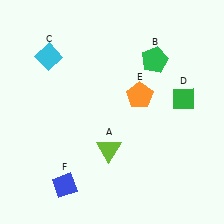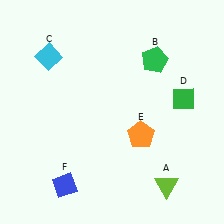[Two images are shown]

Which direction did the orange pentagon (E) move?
The orange pentagon (E) moved down.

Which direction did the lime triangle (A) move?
The lime triangle (A) moved right.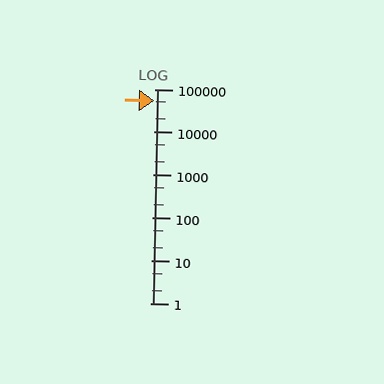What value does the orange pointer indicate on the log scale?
The pointer indicates approximately 55000.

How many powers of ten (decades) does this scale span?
The scale spans 5 decades, from 1 to 100000.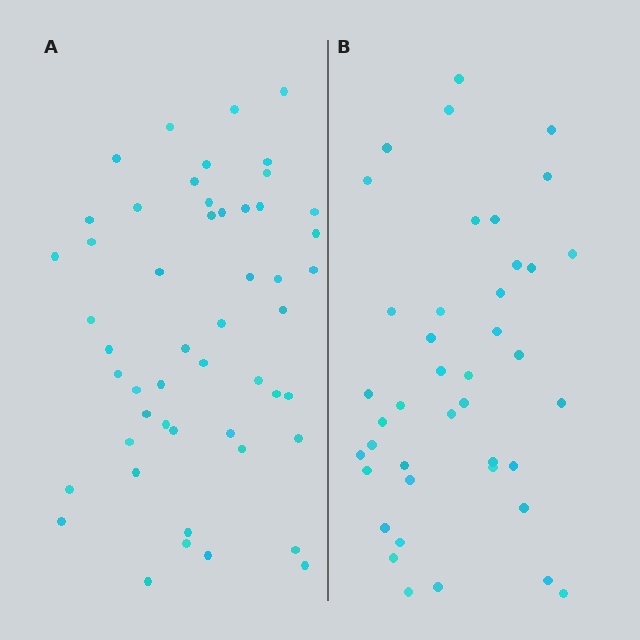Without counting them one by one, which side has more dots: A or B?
Region A (the left region) has more dots.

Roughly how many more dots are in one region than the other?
Region A has roughly 10 or so more dots than region B.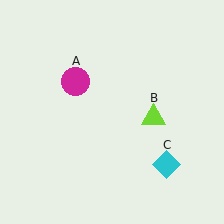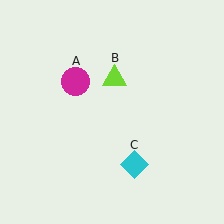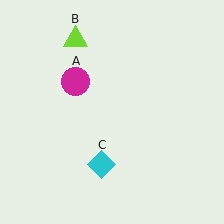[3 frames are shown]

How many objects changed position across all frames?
2 objects changed position: lime triangle (object B), cyan diamond (object C).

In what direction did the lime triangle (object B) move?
The lime triangle (object B) moved up and to the left.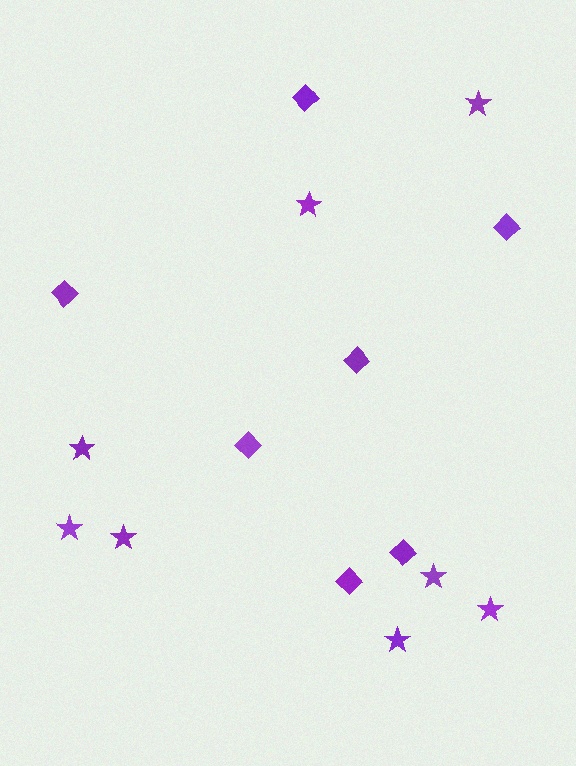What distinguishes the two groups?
There are 2 groups: one group of diamonds (7) and one group of stars (8).